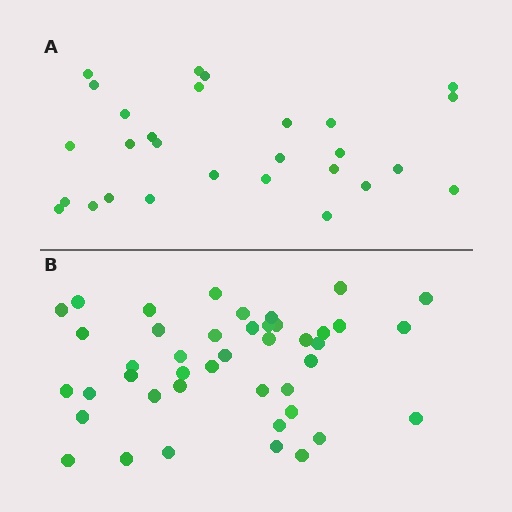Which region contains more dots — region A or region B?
Region B (the bottom region) has more dots.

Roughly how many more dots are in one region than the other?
Region B has approximately 15 more dots than region A.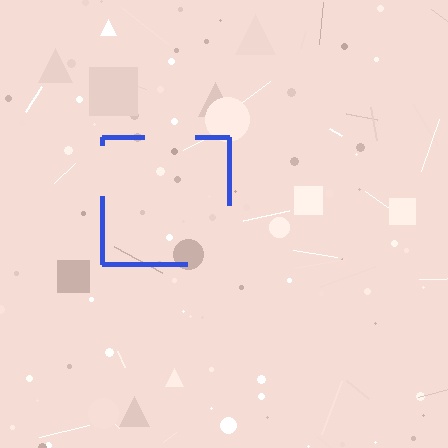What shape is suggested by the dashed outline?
The dashed outline suggests a square.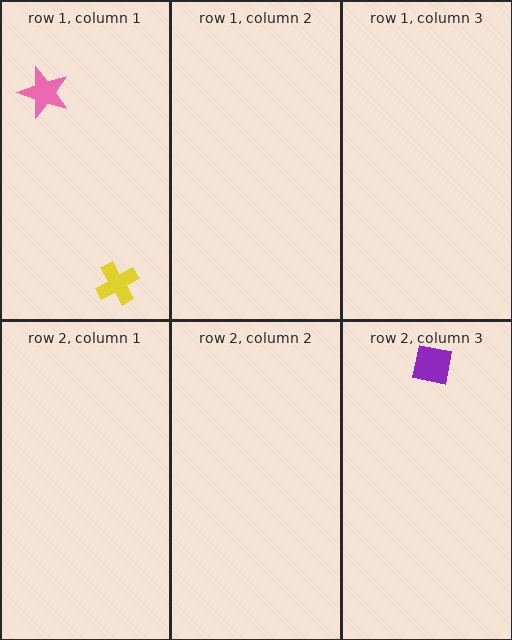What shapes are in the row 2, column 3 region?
The purple square.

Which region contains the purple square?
The row 2, column 3 region.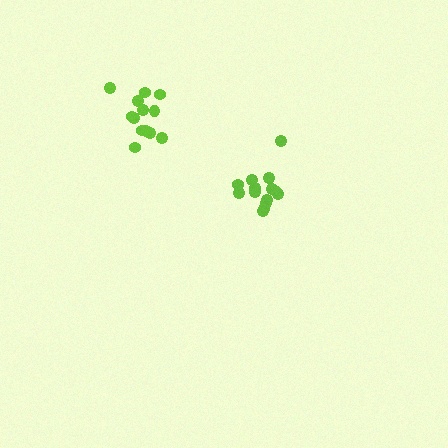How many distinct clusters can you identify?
There are 2 distinct clusters.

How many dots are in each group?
Group 1: 15 dots, Group 2: 13 dots (28 total).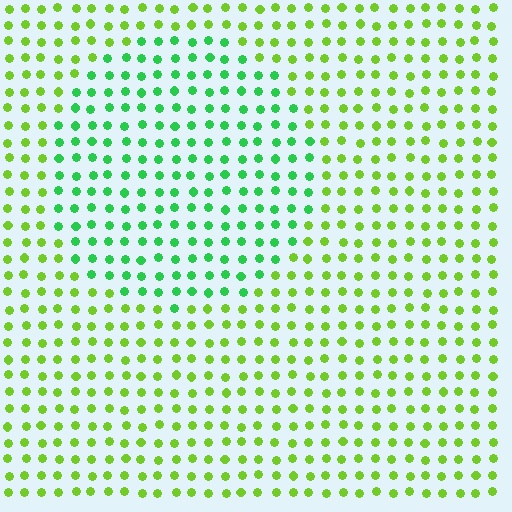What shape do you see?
I see a circle.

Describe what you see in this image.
The image is filled with small lime elements in a uniform arrangement. A circle-shaped region is visible where the elements are tinted to a slightly different hue, forming a subtle color boundary.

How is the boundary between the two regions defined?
The boundary is defined purely by a slight shift in hue (about 41 degrees). Spacing, size, and orientation are identical on both sides.